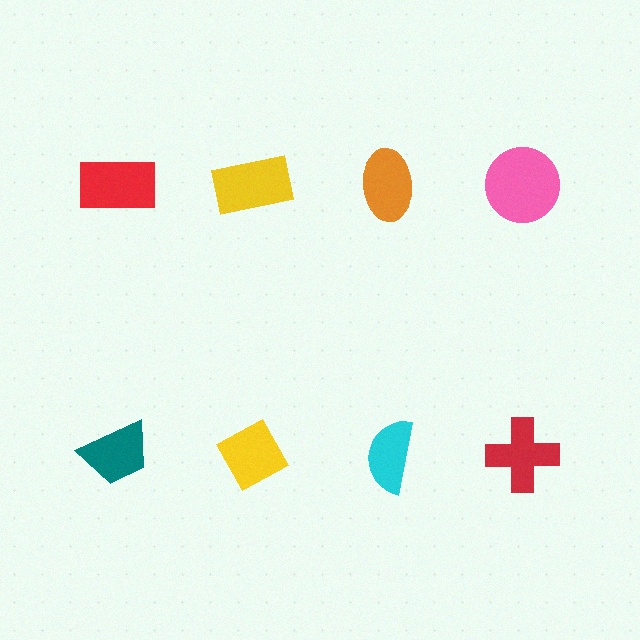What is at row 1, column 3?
An orange ellipse.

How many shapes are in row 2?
4 shapes.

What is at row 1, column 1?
A red rectangle.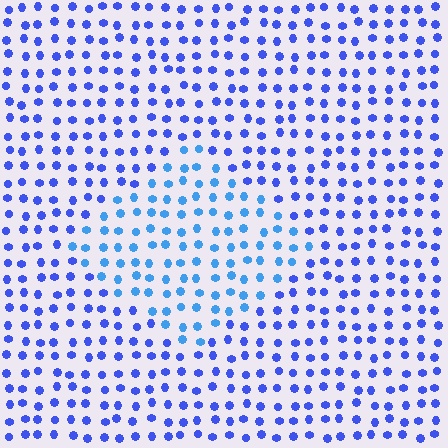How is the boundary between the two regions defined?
The boundary is defined purely by a slight shift in hue (about 26 degrees). Spacing, size, and orientation are identical on both sides.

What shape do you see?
I see a diamond.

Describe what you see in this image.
The image is filled with small blue elements in a uniform arrangement. A diamond-shaped region is visible where the elements are tinted to a slightly different hue, forming a subtle color boundary.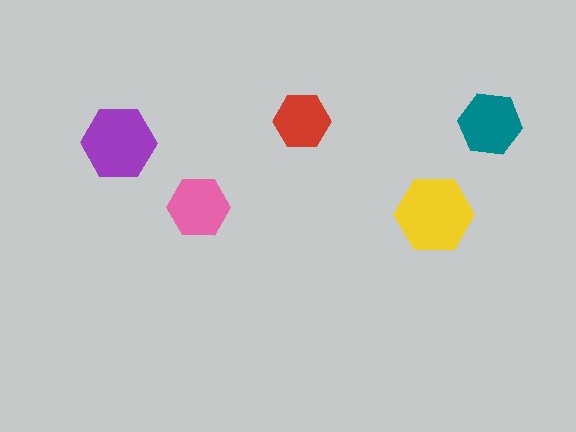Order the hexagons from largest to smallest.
the yellow one, the purple one, the teal one, the pink one, the red one.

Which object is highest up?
The red hexagon is topmost.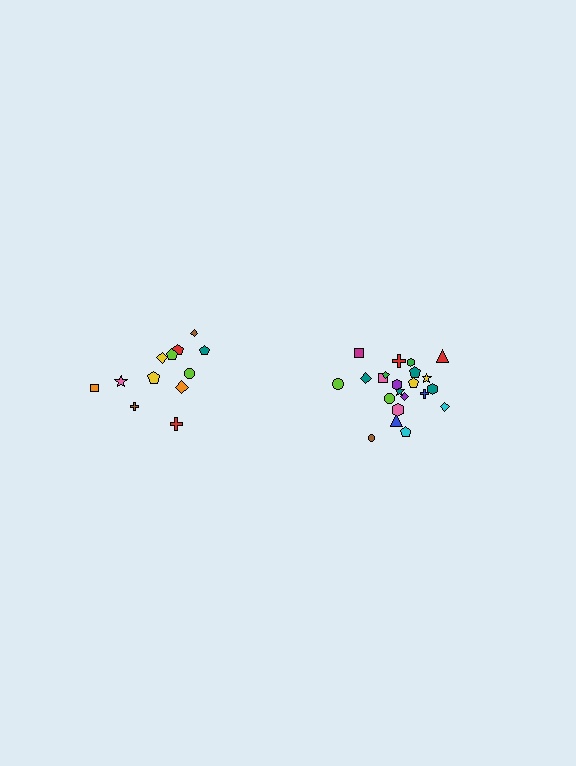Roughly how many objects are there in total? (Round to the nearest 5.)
Roughly 35 objects in total.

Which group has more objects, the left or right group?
The right group.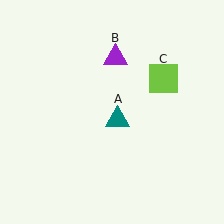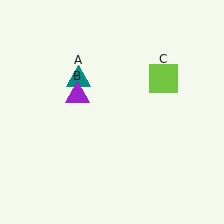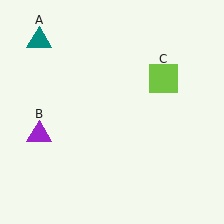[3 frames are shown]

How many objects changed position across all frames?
2 objects changed position: teal triangle (object A), purple triangle (object B).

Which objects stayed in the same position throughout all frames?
Lime square (object C) remained stationary.